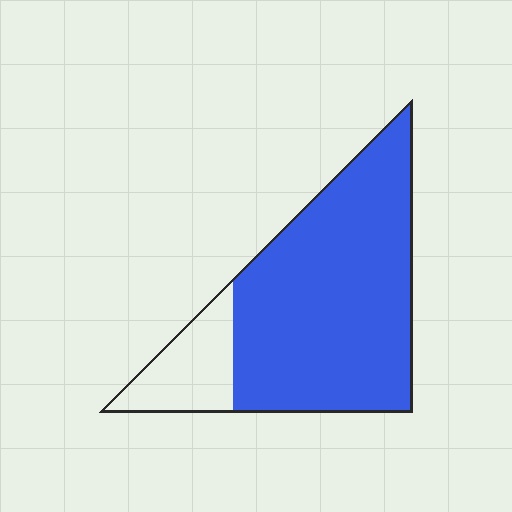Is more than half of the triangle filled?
Yes.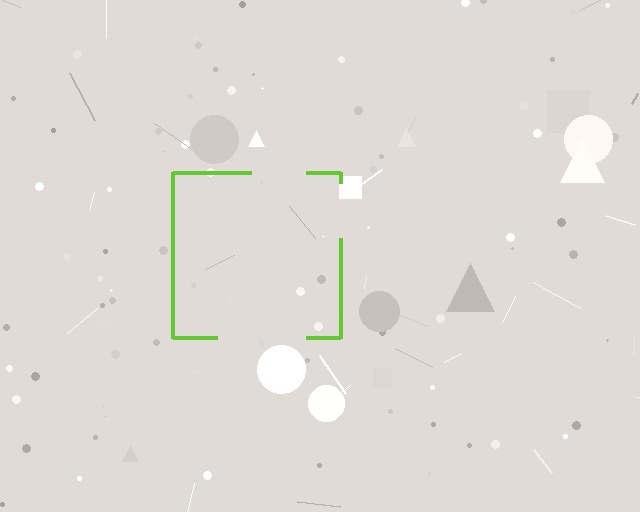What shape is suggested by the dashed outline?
The dashed outline suggests a square.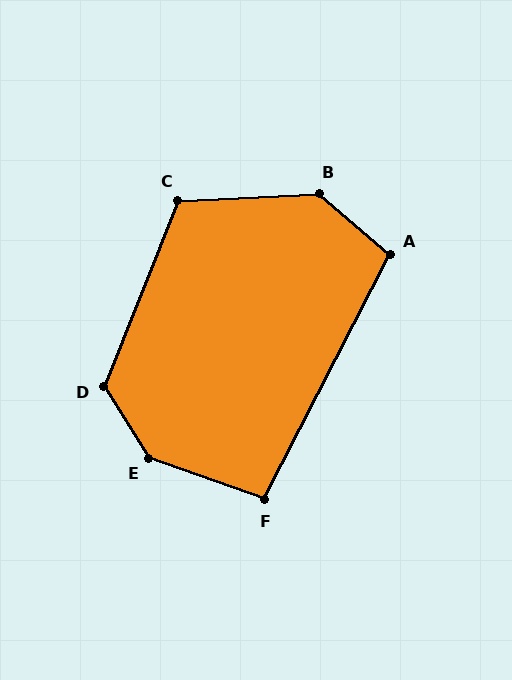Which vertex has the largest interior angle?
E, at approximately 142 degrees.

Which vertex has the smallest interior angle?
F, at approximately 98 degrees.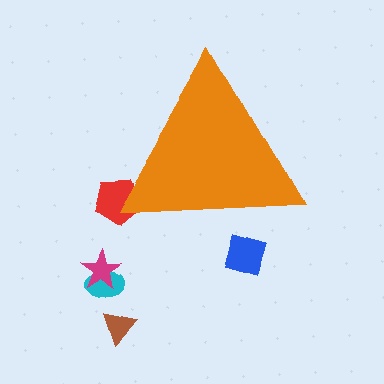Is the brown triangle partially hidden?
No, the brown triangle is fully visible.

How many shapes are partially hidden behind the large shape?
2 shapes are partially hidden.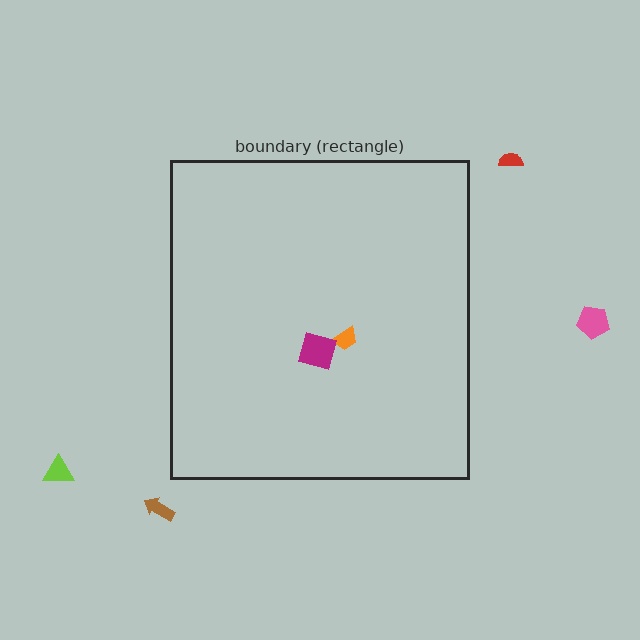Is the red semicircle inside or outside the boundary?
Outside.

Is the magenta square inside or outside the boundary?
Inside.